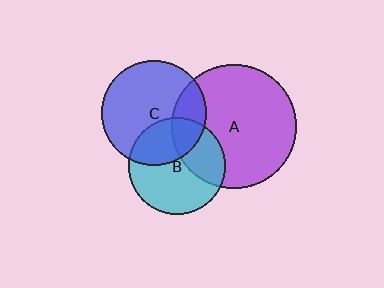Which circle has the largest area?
Circle A (purple).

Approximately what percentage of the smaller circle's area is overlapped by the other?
Approximately 35%.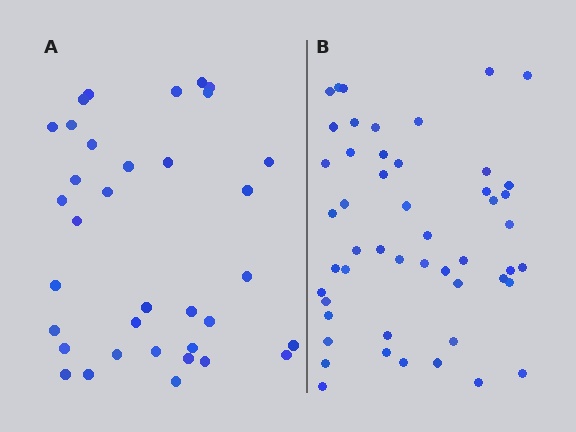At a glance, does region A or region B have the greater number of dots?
Region B (the right region) has more dots.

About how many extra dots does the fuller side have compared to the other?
Region B has approximately 15 more dots than region A.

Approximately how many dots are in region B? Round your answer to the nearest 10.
About 50 dots.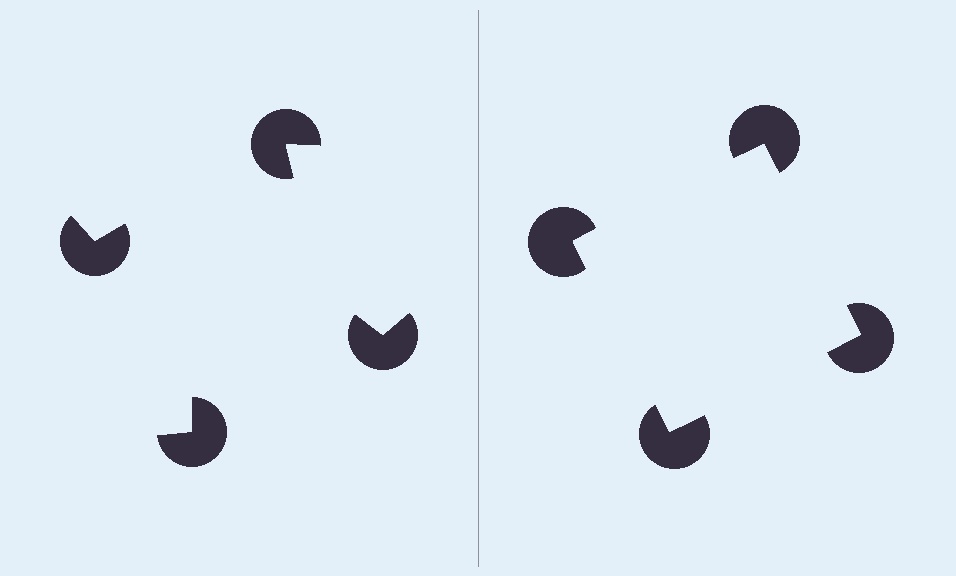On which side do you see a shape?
An illusory square appears on the right side. On the left side the wedge cuts are rotated, so no coherent shape forms.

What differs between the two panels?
The pac-man discs are positioned identically on both sides; only the wedge orientations differ. On the right they align to a square; on the left they are misaligned.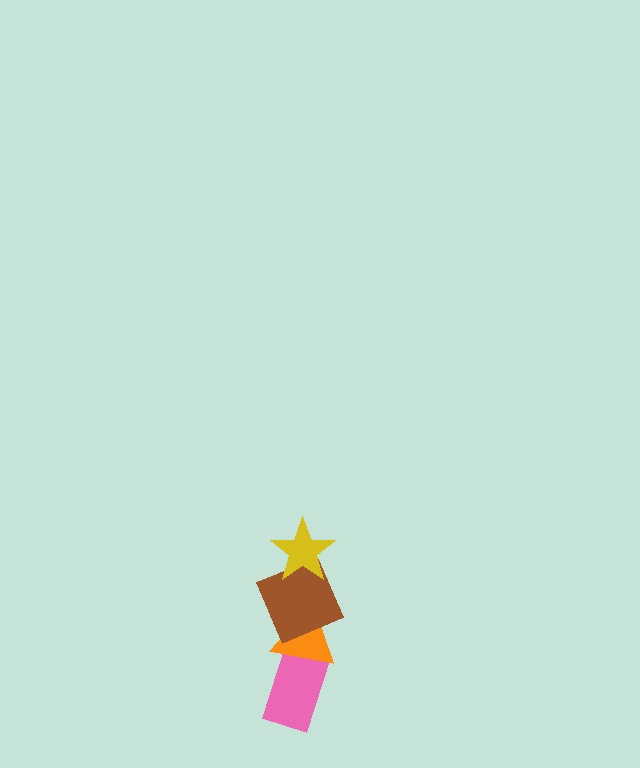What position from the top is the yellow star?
The yellow star is 1st from the top.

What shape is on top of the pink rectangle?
The orange triangle is on top of the pink rectangle.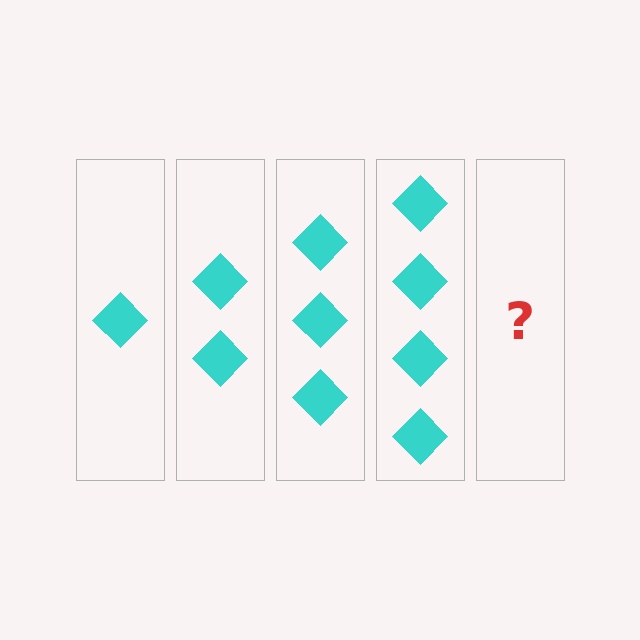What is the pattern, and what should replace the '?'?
The pattern is that each step adds one more diamond. The '?' should be 5 diamonds.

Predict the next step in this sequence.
The next step is 5 diamonds.